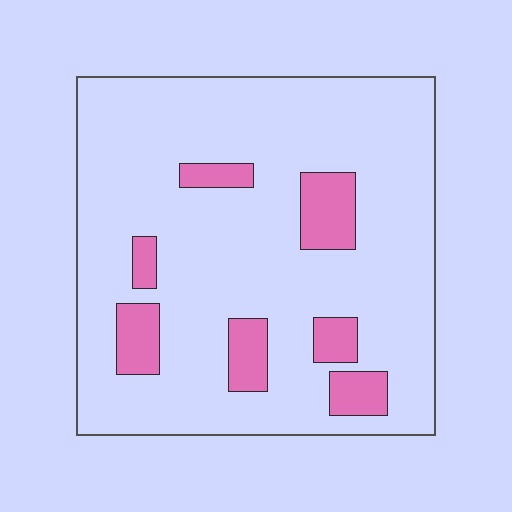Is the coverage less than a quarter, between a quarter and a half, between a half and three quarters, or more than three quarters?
Less than a quarter.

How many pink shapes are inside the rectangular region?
7.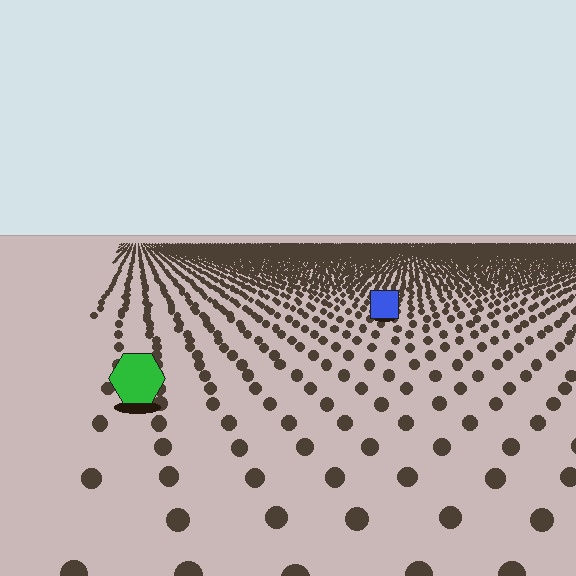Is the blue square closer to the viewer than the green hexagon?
No. The green hexagon is closer — you can tell from the texture gradient: the ground texture is coarser near it.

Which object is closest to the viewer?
The green hexagon is closest. The texture marks near it are larger and more spread out.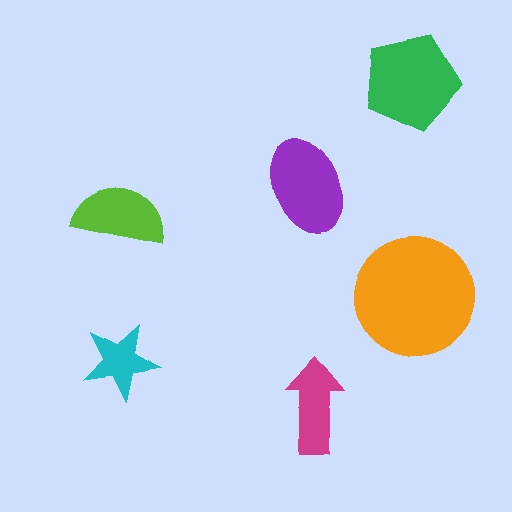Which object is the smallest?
The cyan star.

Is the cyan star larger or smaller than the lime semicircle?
Smaller.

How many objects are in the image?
There are 6 objects in the image.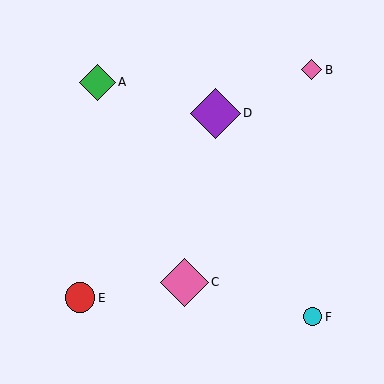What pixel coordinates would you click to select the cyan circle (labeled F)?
Click at (313, 317) to select the cyan circle F.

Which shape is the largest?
The purple diamond (labeled D) is the largest.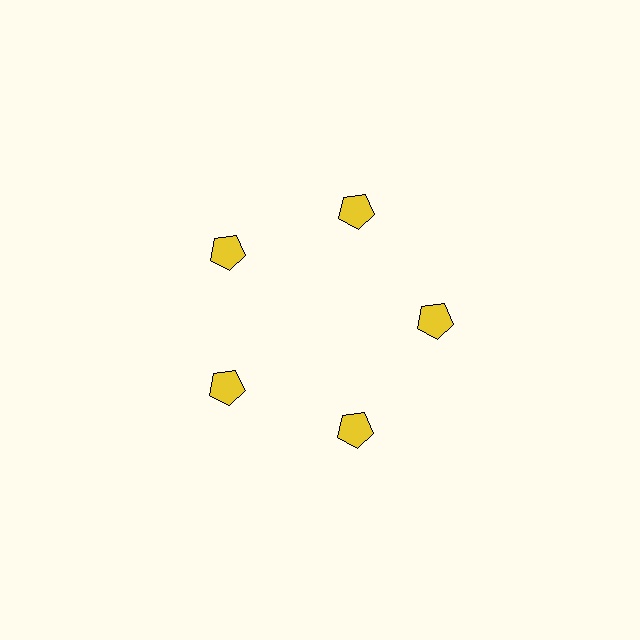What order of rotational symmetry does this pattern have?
This pattern has 5-fold rotational symmetry.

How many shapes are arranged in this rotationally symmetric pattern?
There are 5 shapes, arranged in 5 groups of 1.